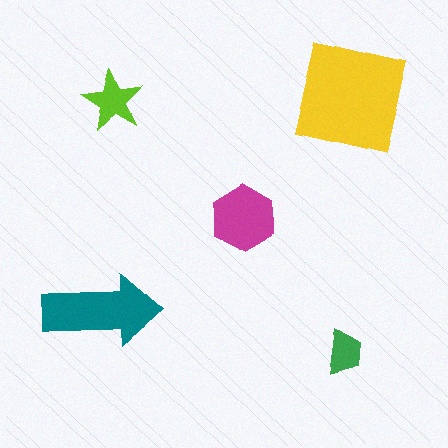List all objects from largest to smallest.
The yellow square, the teal arrow, the magenta hexagon, the lime star, the green trapezoid.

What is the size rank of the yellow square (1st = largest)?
1st.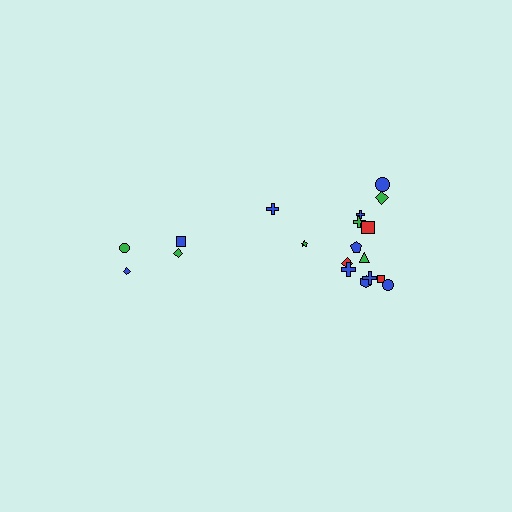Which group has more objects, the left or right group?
The right group.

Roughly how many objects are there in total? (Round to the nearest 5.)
Roughly 20 objects in total.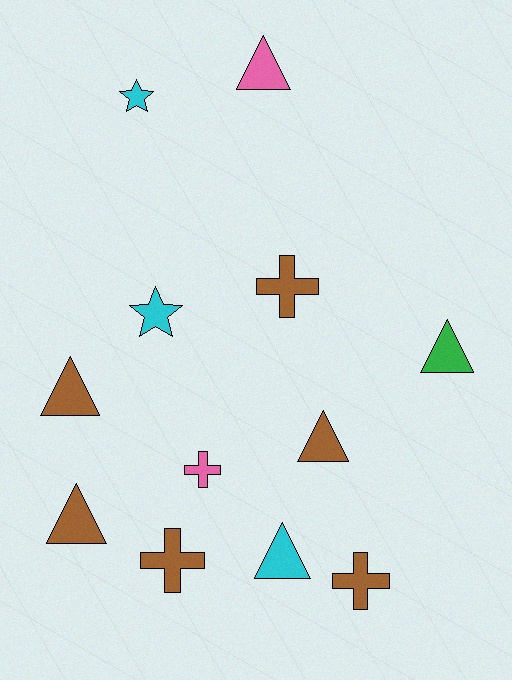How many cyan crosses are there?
There are no cyan crosses.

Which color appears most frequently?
Brown, with 6 objects.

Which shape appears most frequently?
Triangle, with 6 objects.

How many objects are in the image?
There are 12 objects.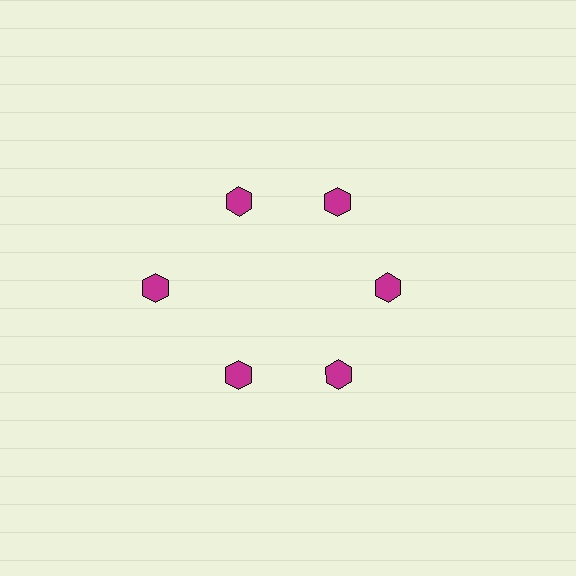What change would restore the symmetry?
The symmetry would be restored by moving it inward, back onto the ring so that all 6 hexagons sit at equal angles and equal distance from the center.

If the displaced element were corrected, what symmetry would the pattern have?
It would have 6-fold rotational symmetry — the pattern would map onto itself every 60 degrees.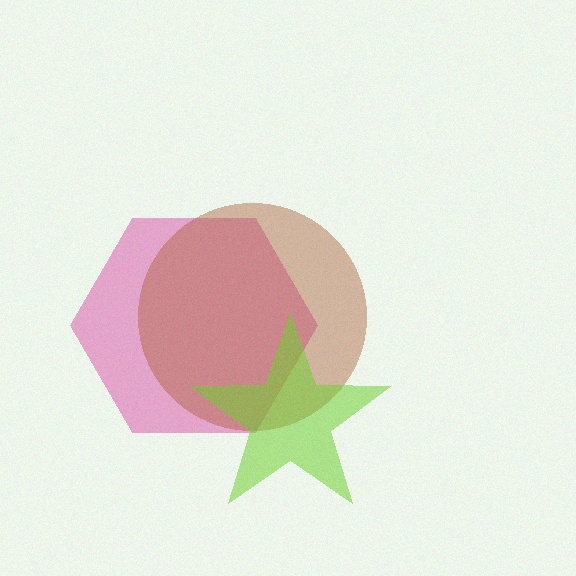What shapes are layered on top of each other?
The layered shapes are: a magenta hexagon, a brown circle, a lime star.